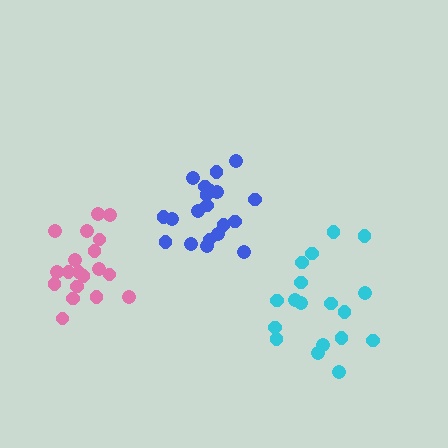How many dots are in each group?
Group 1: 20 dots, Group 2: 19 dots, Group 3: 18 dots (57 total).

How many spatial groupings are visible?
There are 3 spatial groupings.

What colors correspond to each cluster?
The clusters are colored: blue, pink, cyan.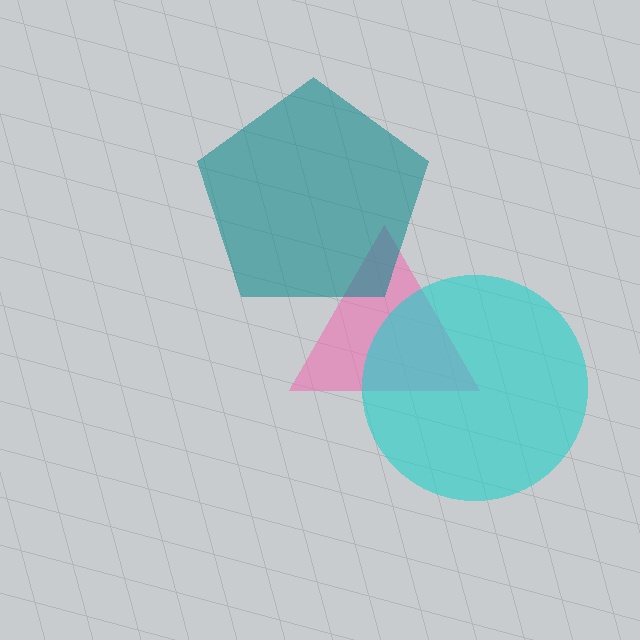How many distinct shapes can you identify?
There are 3 distinct shapes: a pink triangle, a teal pentagon, a cyan circle.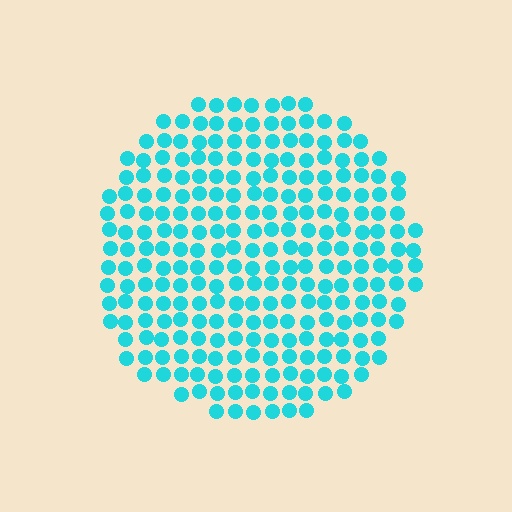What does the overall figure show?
The overall figure shows a circle.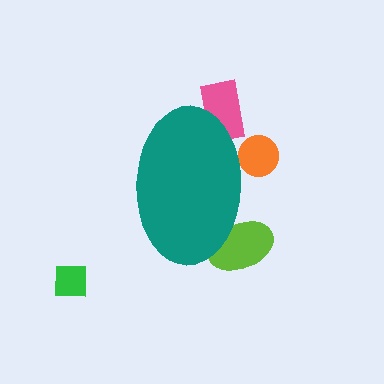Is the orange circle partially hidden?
Yes, the orange circle is partially hidden behind the teal ellipse.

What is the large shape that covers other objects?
A teal ellipse.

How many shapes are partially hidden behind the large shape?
3 shapes are partially hidden.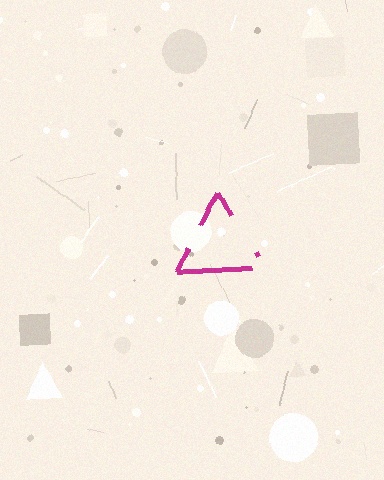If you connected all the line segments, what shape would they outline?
They would outline a triangle.